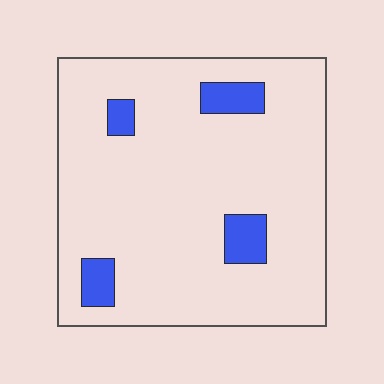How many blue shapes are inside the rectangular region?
4.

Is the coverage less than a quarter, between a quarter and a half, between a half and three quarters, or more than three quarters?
Less than a quarter.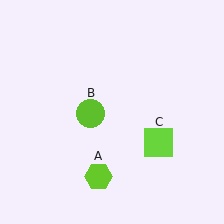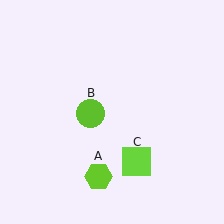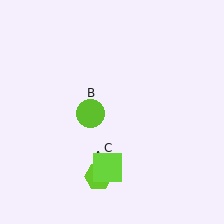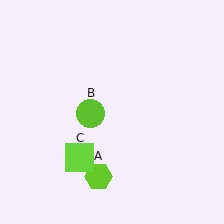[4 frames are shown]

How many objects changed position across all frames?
1 object changed position: lime square (object C).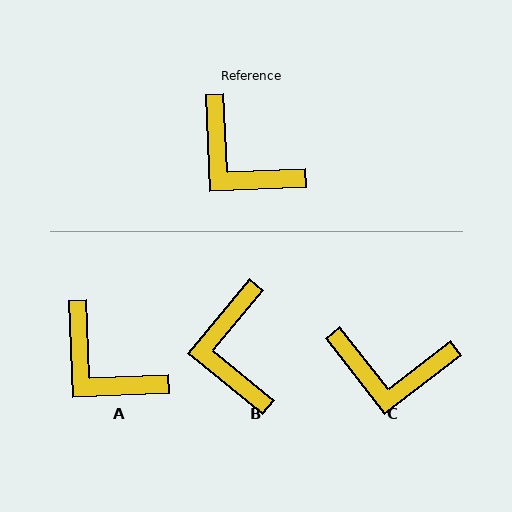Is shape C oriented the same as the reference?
No, it is off by about 36 degrees.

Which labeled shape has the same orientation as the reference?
A.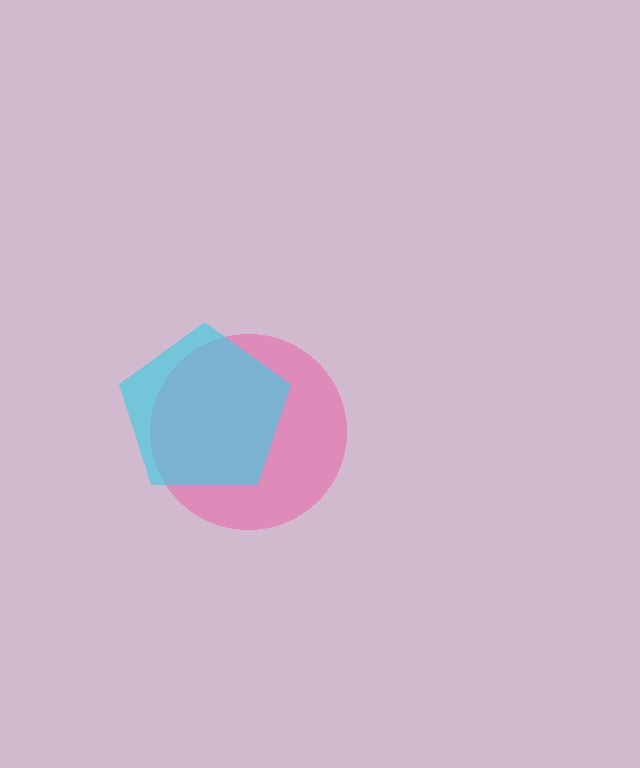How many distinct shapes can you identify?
There are 2 distinct shapes: a pink circle, a cyan pentagon.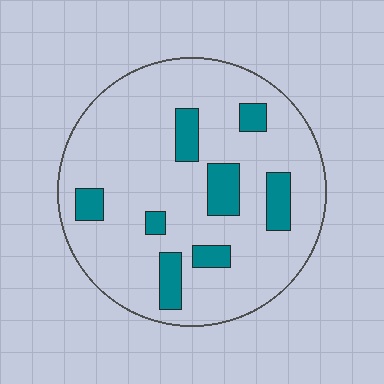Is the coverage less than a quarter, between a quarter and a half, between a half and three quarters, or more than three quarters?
Less than a quarter.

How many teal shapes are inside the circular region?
8.